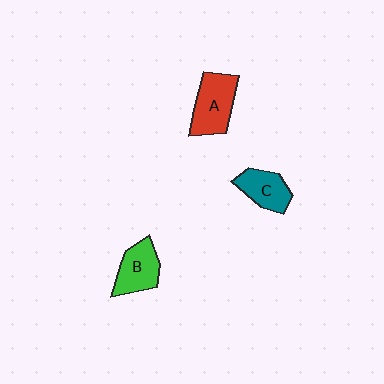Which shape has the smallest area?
Shape C (teal).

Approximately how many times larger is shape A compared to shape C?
Approximately 1.3 times.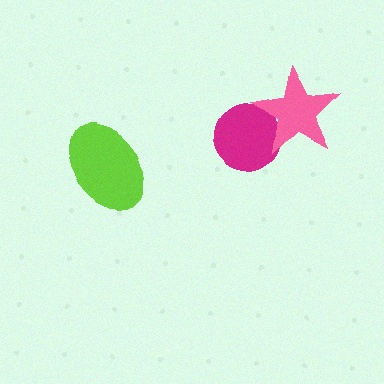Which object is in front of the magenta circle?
The pink star is in front of the magenta circle.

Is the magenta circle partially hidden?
Yes, it is partially covered by another shape.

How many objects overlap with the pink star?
1 object overlaps with the pink star.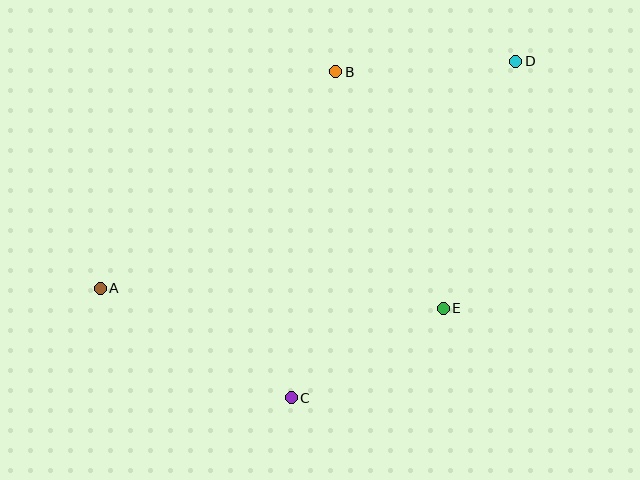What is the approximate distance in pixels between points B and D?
The distance between B and D is approximately 180 pixels.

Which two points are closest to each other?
Points C and E are closest to each other.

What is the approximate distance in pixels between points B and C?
The distance between B and C is approximately 329 pixels.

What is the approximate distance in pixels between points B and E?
The distance between B and E is approximately 260 pixels.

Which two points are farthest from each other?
Points A and D are farthest from each other.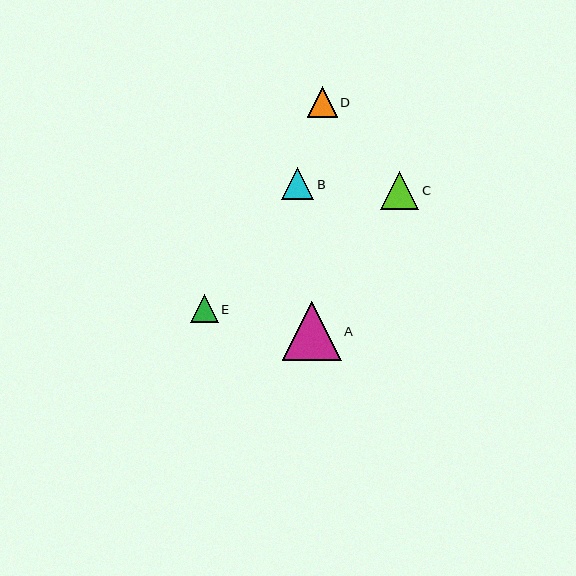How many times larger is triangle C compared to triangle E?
Triangle C is approximately 1.3 times the size of triangle E.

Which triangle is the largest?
Triangle A is the largest with a size of approximately 59 pixels.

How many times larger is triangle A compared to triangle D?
Triangle A is approximately 1.9 times the size of triangle D.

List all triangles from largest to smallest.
From largest to smallest: A, C, B, D, E.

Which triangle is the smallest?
Triangle E is the smallest with a size of approximately 28 pixels.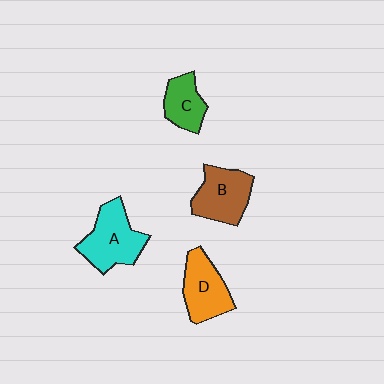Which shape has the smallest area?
Shape C (green).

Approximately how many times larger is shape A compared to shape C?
Approximately 1.6 times.